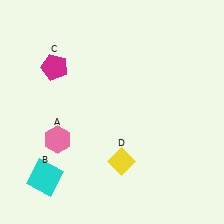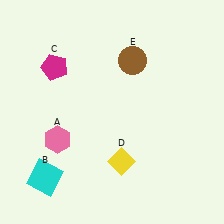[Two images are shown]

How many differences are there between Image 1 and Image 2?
There is 1 difference between the two images.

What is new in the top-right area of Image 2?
A brown circle (E) was added in the top-right area of Image 2.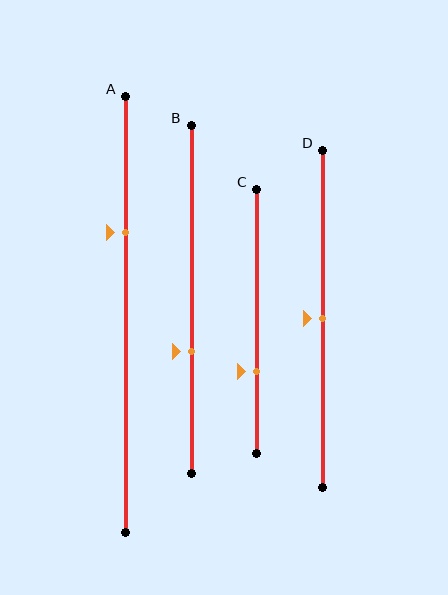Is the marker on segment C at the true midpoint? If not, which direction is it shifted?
No, the marker on segment C is shifted downward by about 19% of the segment length.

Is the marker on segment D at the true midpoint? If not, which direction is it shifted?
Yes, the marker on segment D is at the true midpoint.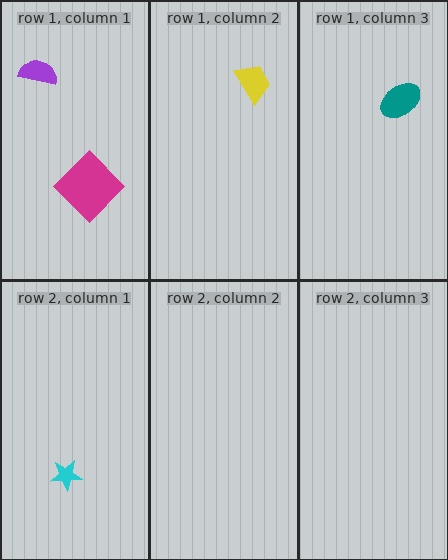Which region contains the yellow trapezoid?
The row 1, column 2 region.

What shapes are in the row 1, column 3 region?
The teal ellipse.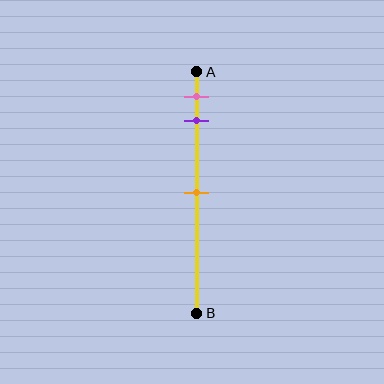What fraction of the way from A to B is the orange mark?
The orange mark is approximately 50% (0.5) of the way from A to B.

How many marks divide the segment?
There are 3 marks dividing the segment.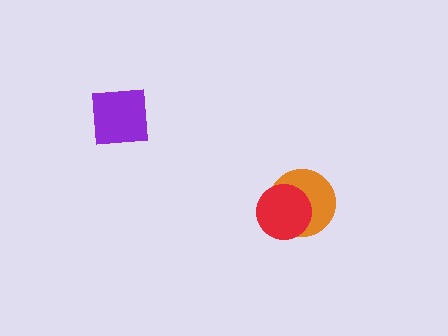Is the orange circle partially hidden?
Yes, it is partially covered by another shape.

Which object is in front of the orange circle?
The red circle is in front of the orange circle.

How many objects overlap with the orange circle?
1 object overlaps with the orange circle.